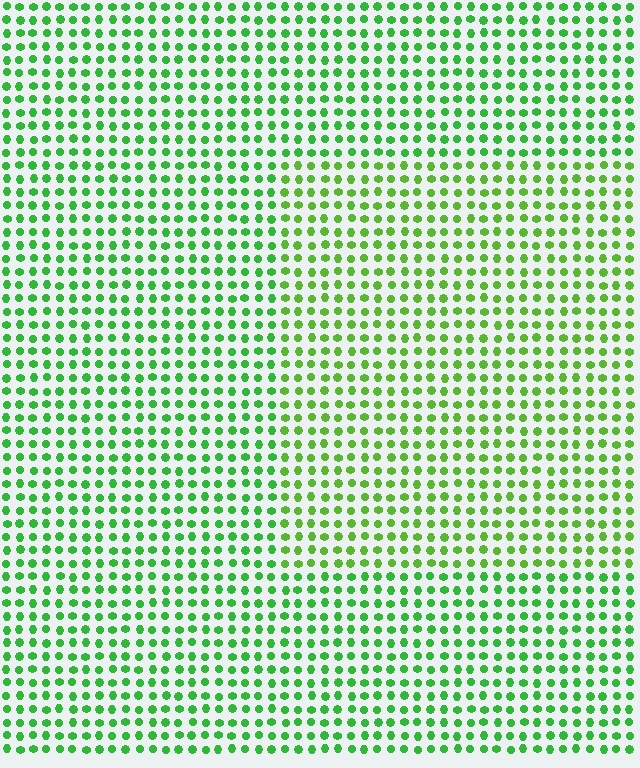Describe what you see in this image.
The image is filled with small green elements in a uniform arrangement. A rectangle-shaped region is visible where the elements are tinted to a slightly different hue, forming a subtle color boundary.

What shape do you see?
I see a rectangle.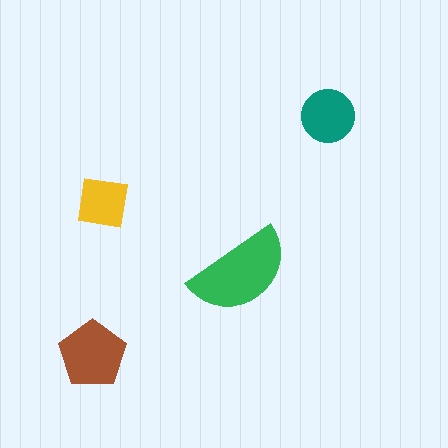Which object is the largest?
The green semicircle.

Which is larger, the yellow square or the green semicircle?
The green semicircle.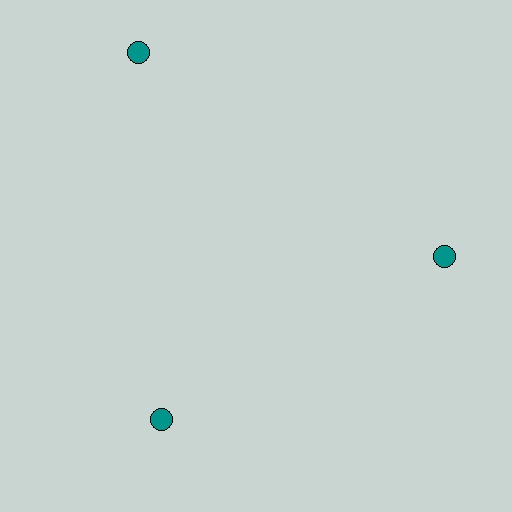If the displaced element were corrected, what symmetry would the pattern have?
It would have 3-fold rotational symmetry — the pattern would map onto itself every 120 degrees.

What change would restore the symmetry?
The symmetry would be restored by moving it inward, back onto the ring so that all 3 circles sit at equal angles and equal distance from the center.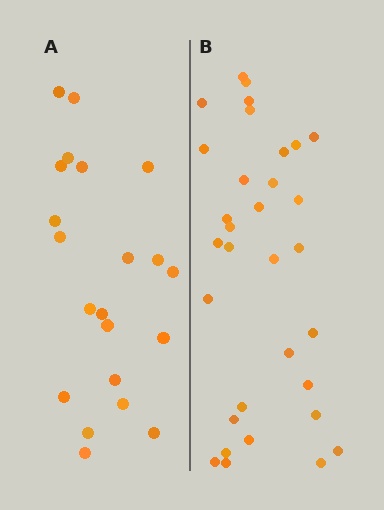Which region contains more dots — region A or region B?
Region B (the right region) has more dots.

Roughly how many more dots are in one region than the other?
Region B has roughly 12 or so more dots than region A.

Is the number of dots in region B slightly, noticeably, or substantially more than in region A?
Region B has substantially more. The ratio is roughly 1.5 to 1.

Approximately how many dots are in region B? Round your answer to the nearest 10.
About 30 dots. (The exact count is 32, which rounds to 30.)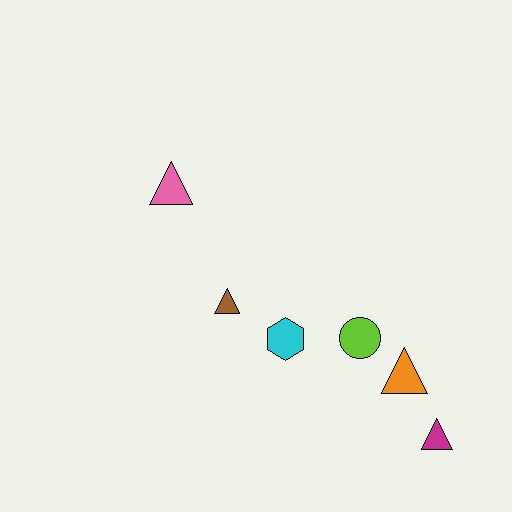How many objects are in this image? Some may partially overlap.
There are 6 objects.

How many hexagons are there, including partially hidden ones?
There is 1 hexagon.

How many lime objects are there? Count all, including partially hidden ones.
There is 1 lime object.